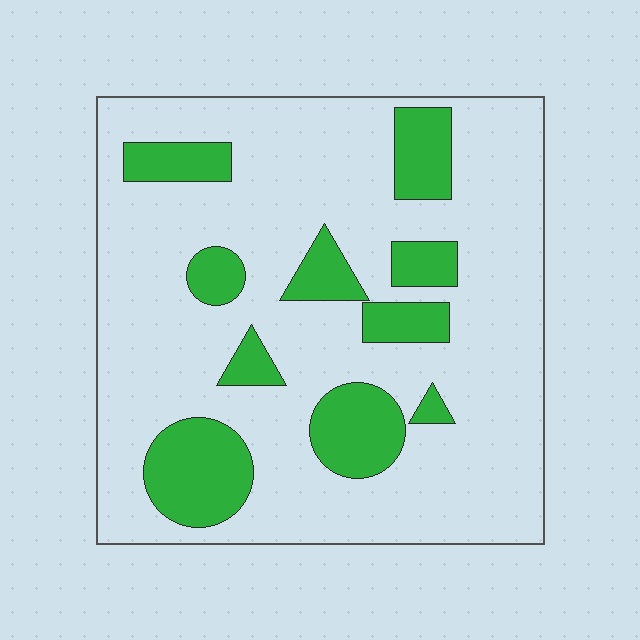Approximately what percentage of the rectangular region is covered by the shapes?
Approximately 20%.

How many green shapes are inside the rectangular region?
10.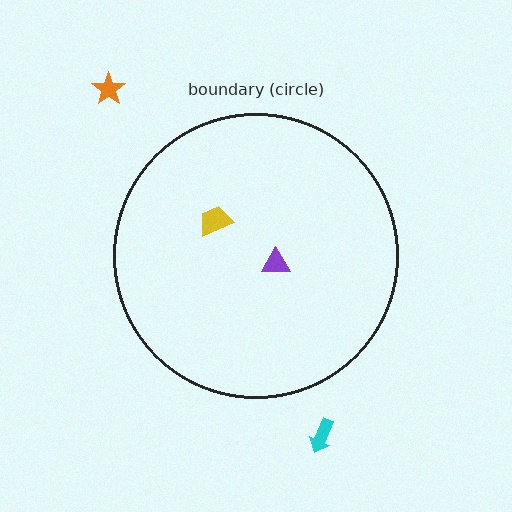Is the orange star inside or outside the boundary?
Outside.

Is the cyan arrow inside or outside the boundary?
Outside.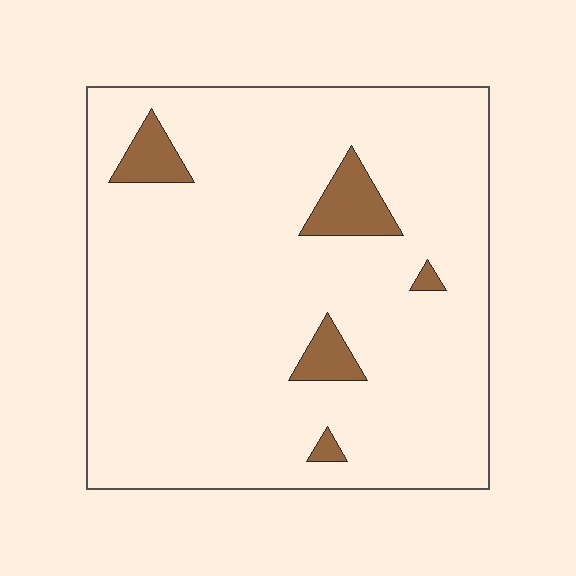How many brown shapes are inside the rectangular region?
5.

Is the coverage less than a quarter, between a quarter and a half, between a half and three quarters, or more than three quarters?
Less than a quarter.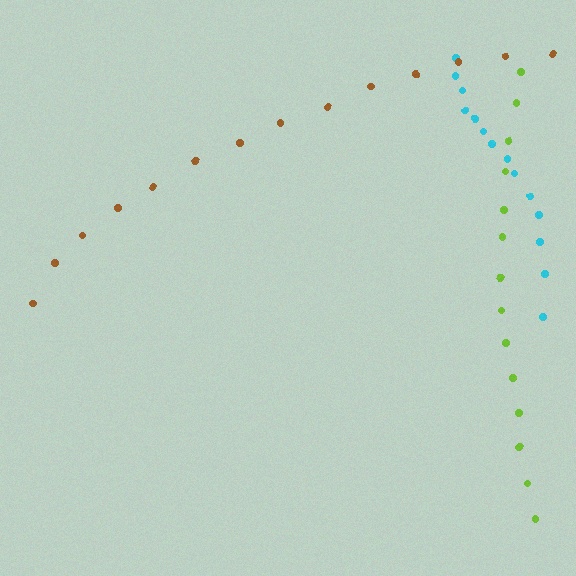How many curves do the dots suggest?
There are 3 distinct paths.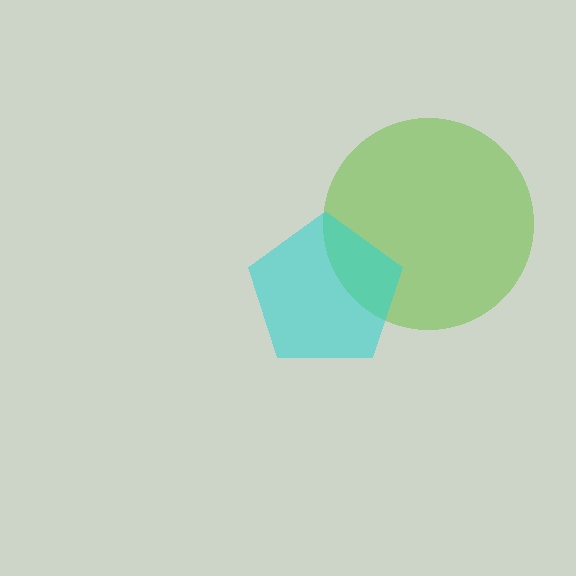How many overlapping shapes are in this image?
There are 2 overlapping shapes in the image.